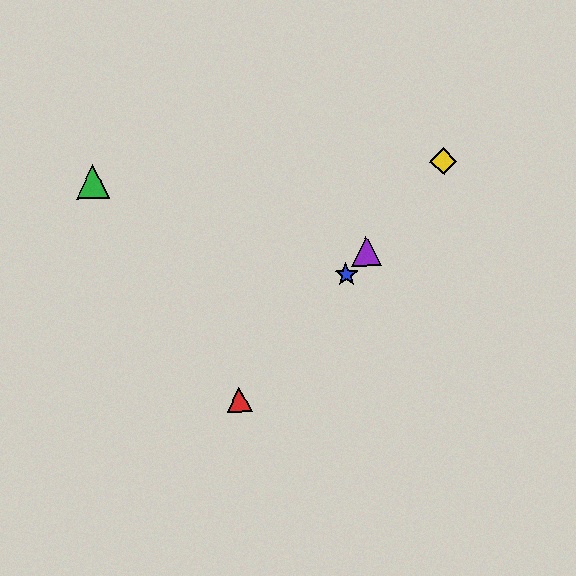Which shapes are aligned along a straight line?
The red triangle, the blue star, the yellow diamond, the purple triangle are aligned along a straight line.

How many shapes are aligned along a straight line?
4 shapes (the red triangle, the blue star, the yellow diamond, the purple triangle) are aligned along a straight line.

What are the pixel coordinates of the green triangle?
The green triangle is at (93, 181).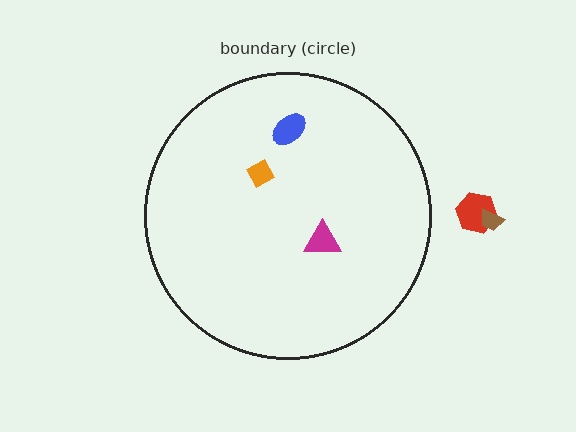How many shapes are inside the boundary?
3 inside, 2 outside.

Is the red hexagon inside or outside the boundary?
Outside.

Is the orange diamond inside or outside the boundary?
Inside.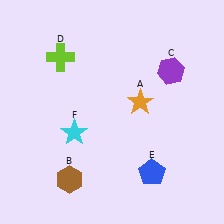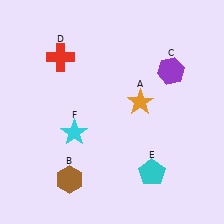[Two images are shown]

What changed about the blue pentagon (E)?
In Image 1, E is blue. In Image 2, it changed to cyan.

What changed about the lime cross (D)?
In Image 1, D is lime. In Image 2, it changed to red.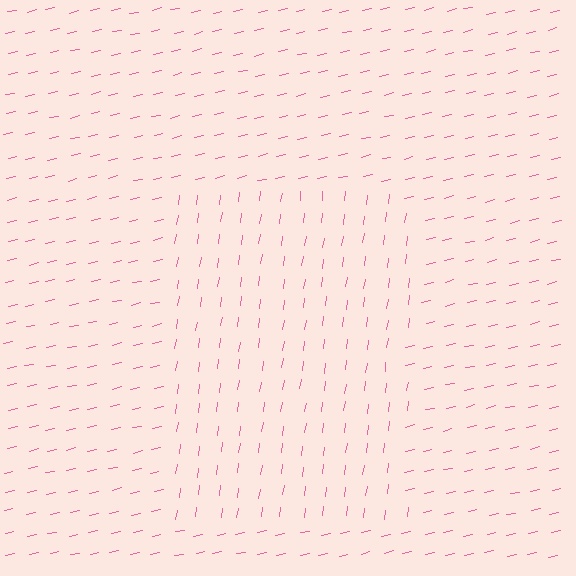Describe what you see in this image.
The image is filled with small pink line segments. A rectangle region in the image has lines oriented differently from the surrounding lines, creating a visible texture boundary.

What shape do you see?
I see a rectangle.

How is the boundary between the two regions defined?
The boundary is defined purely by a change in line orientation (approximately 69 degrees difference). All lines are the same color and thickness.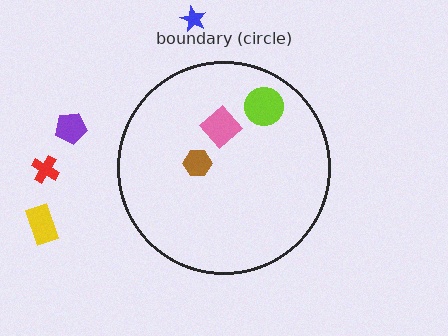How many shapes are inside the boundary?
3 inside, 4 outside.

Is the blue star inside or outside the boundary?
Outside.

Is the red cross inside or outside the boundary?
Outside.